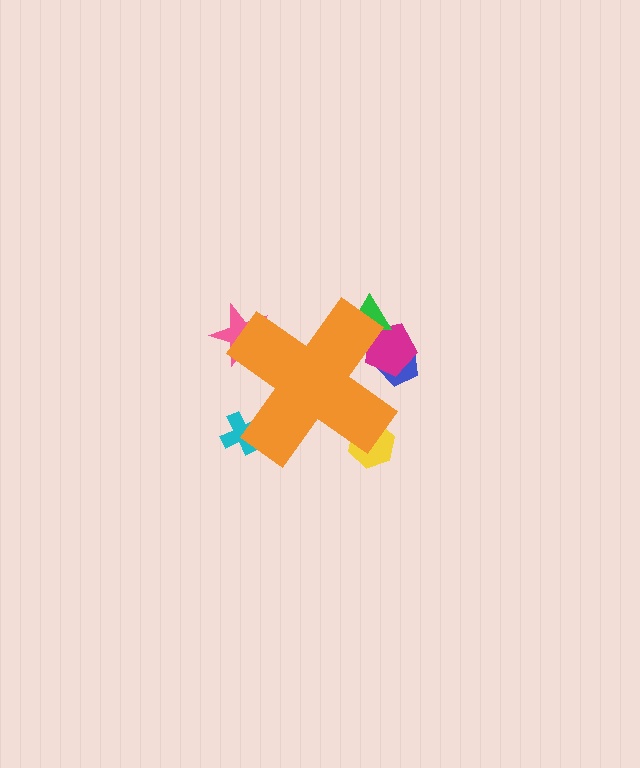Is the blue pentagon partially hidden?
Yes, the blue pentagon is partially hidden behind the orange cross.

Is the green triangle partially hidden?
Yes, the green triangle is partially hidden behind the orange cross.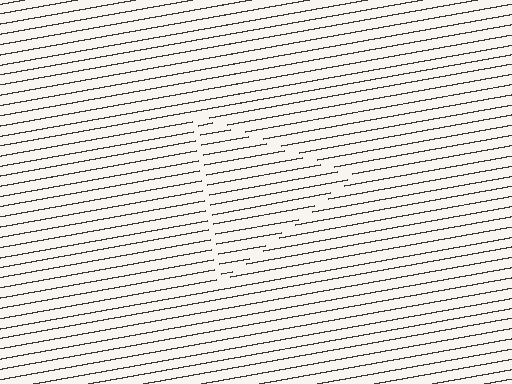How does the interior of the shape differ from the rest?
The interior of the shape contains the same grating, shifted by half a period — the contour is defined by the phase discontinuity where line-ends from the inner and outer gratings abut.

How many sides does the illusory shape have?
3 sides — the line-ends trace a triangle.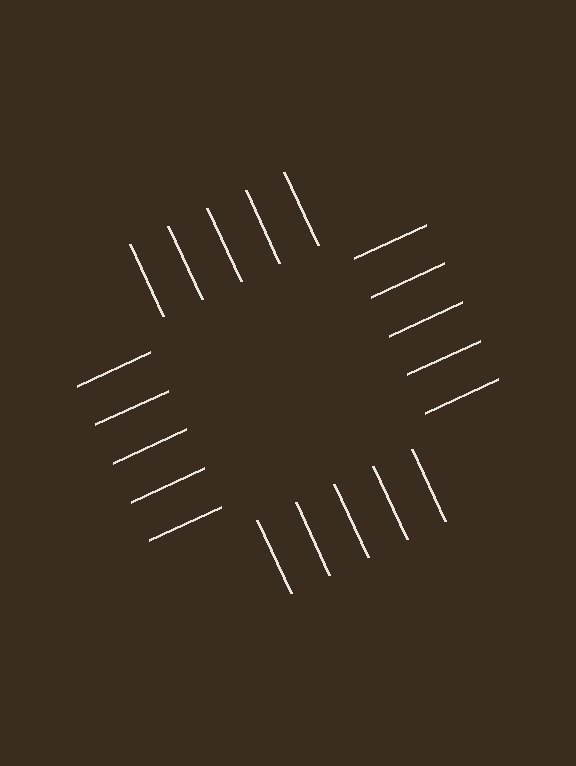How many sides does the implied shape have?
4 sides — the line-ends trace a square.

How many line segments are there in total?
20 — 5 along each of the 4 edges.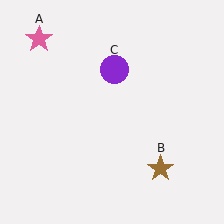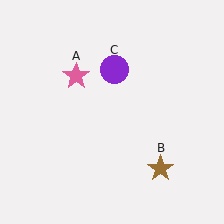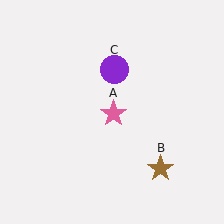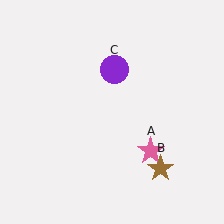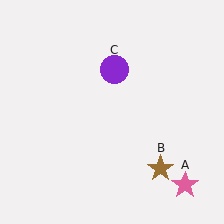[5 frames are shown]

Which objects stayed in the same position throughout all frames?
Brown star (object B) and purple circle (object C) remained stationary.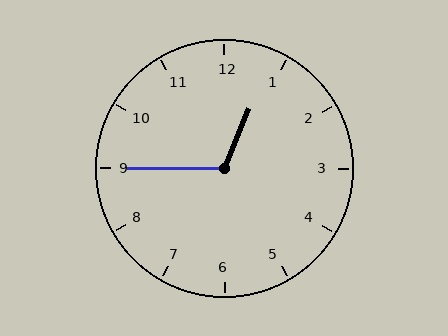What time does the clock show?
12:45.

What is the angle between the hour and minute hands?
Approximately 112 degrees.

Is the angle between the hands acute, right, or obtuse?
It is obtuse.